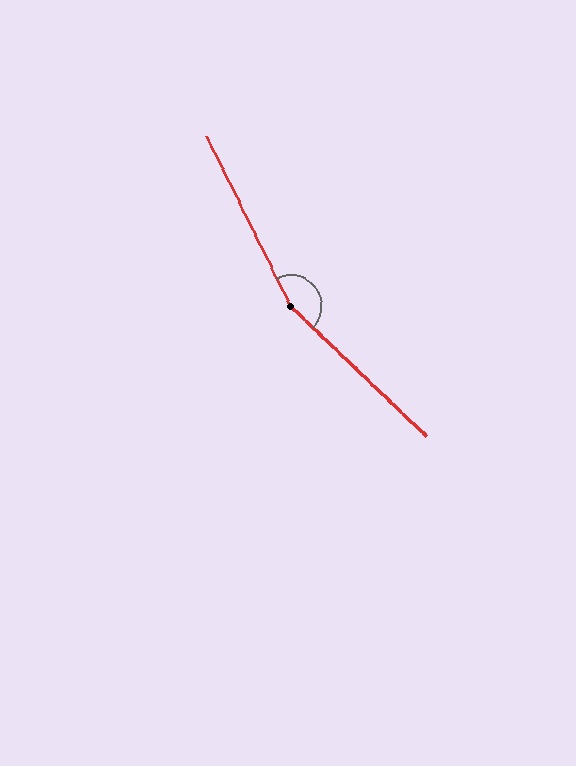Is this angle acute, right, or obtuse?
It is obtuse.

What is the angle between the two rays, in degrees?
Approximately 160 degrees.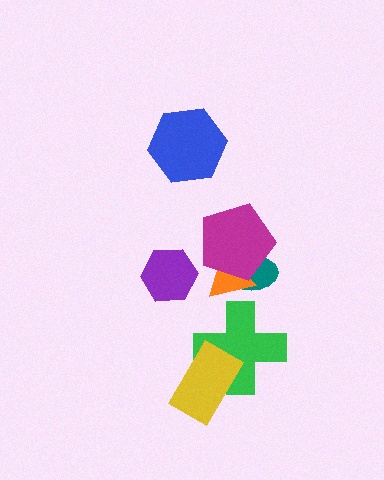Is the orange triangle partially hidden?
Yes, it is partially covered by another shape.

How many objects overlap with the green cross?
1 object overlaps with the green cross.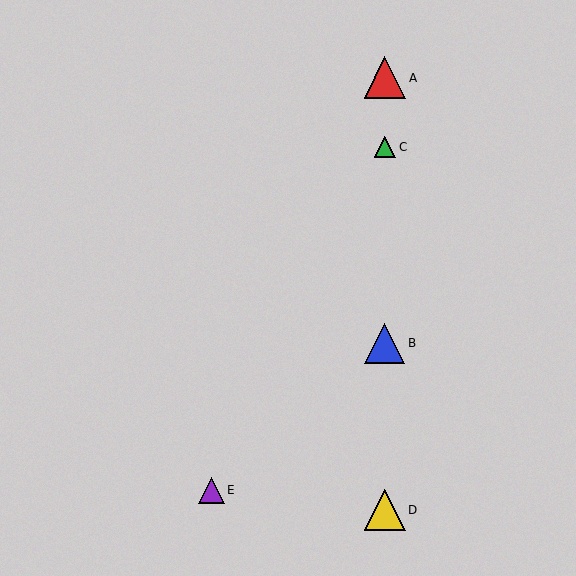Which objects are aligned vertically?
Objects A, B, C, D are aligned vertically.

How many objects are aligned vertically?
4 objects (A, B, C, D) are aligned vertically.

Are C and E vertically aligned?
No, C is at x≈385 and E is at x≈211.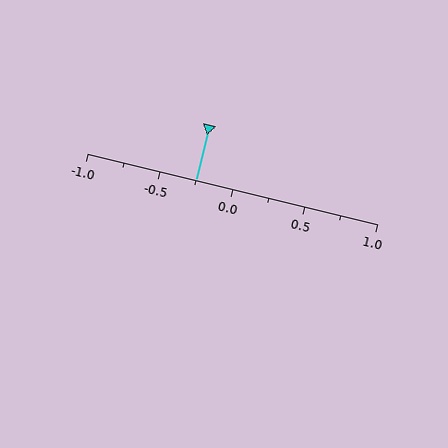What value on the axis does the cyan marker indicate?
The marker indicates approximately -0.25.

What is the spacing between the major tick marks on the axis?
The major ticks are spaced 0.5 apart.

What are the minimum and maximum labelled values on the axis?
The axis runs from -1.0 to 1.0.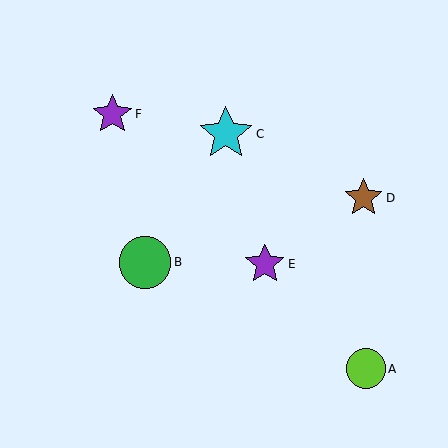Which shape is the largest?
The cyan star (labeled C) is the largest.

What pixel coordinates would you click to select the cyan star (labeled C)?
Click at (226, 134) to select the cyan star C.